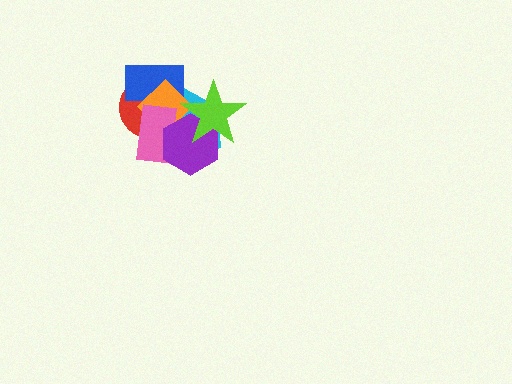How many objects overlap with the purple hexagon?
4 objects overlap with the purple hexagon.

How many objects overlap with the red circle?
4 objects overlap with the red circle.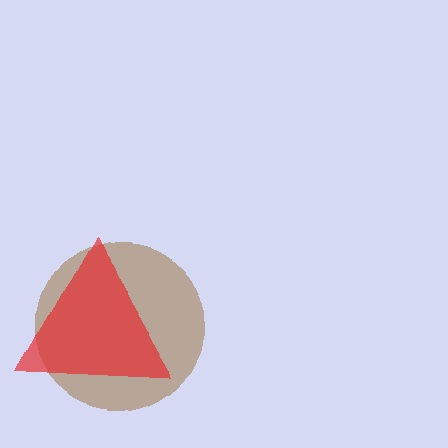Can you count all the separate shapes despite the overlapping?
Yes, there are 2 separate shapes.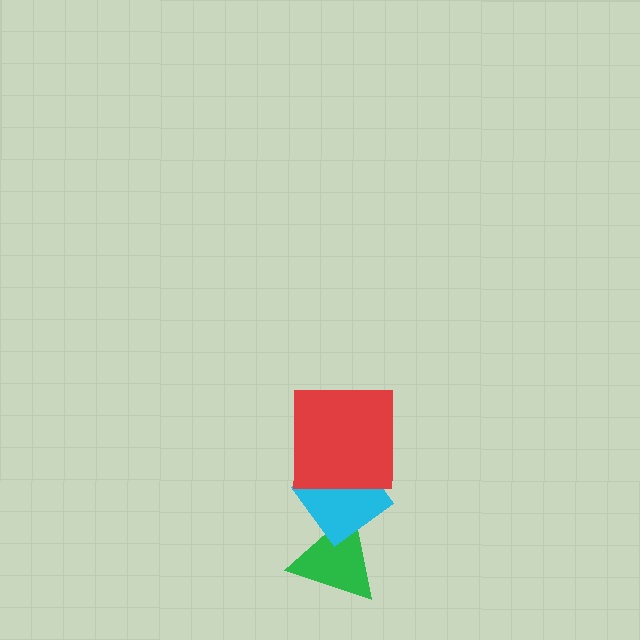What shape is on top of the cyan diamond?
The red square is on top of the cyan diamond.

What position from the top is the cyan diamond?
The cyan diamond is 2nd from the top.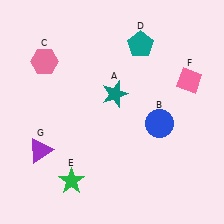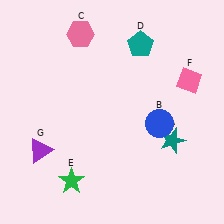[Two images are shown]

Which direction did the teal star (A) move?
The teal star (A) moved right.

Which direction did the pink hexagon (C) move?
The pink hexagon (C) moved right.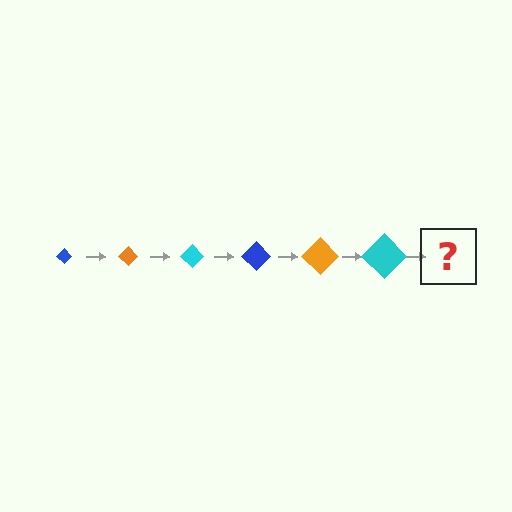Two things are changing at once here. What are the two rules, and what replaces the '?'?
The two rules are that the diamond grows larger each step and the color cycles through blue, orange, and cyan. The '?' should be a blue diamond, larger than the previous one.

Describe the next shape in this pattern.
It should be a blue diamond, larger than the previous one.